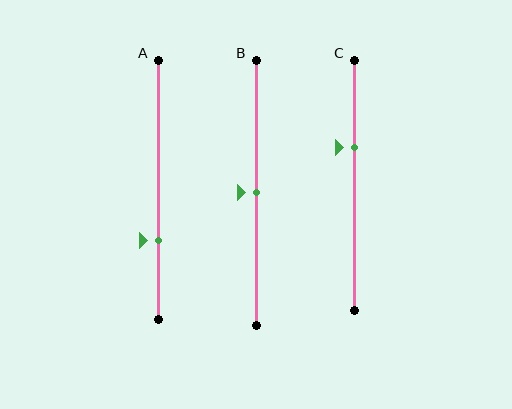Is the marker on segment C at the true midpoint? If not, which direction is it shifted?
No, the marker on segment C is shifted upward by about 15% of the segment length.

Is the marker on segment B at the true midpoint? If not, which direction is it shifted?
Yes, the marker on segment B is at the true midpoint.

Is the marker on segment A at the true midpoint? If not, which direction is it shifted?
No, the marker on segment A is shifted downward by about 20% of the segment length.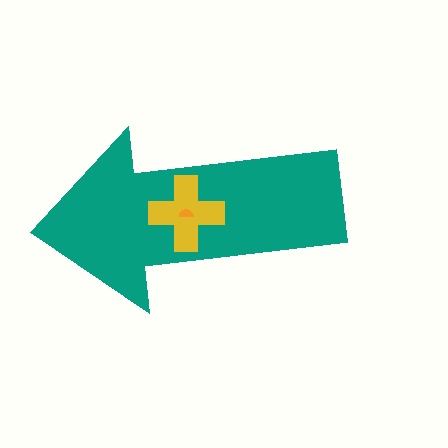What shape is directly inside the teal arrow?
The yellow cross.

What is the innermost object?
The orange semicircle.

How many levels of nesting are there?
3.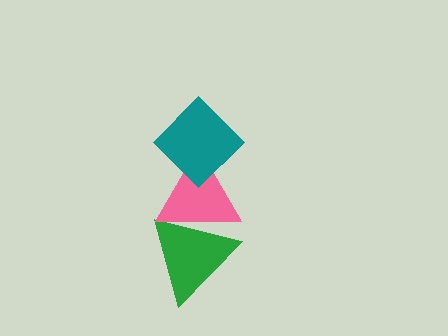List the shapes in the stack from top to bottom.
From top to bottom: the teal diamond, the pink triangle, the green triangle.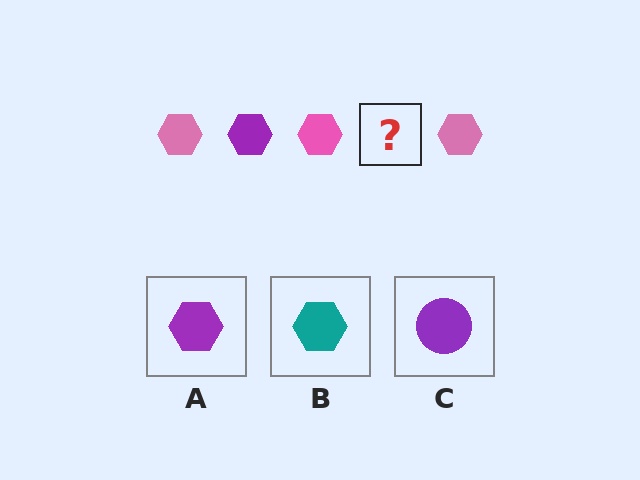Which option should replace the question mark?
Option A.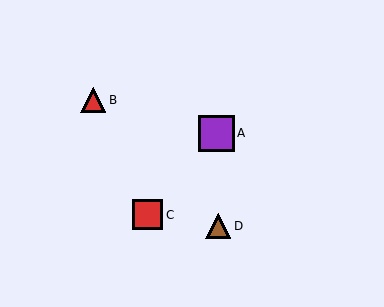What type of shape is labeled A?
Shape A is a purple square.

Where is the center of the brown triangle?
The center of the brown triangle is at (218, 226).